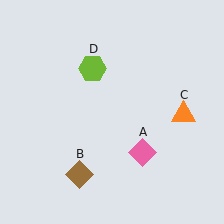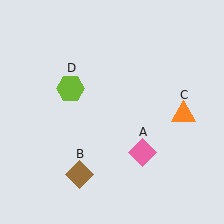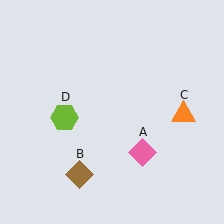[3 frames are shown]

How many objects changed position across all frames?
1 object changed position: lime hexagon (object D).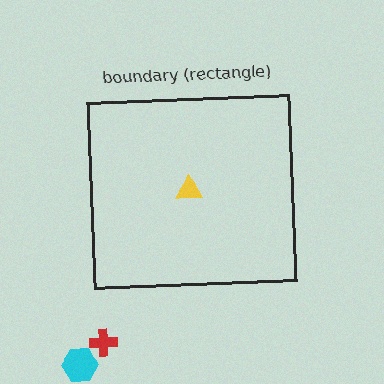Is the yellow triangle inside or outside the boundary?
Inside.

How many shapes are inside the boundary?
1 inside, 2 outside.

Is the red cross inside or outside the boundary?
Outside.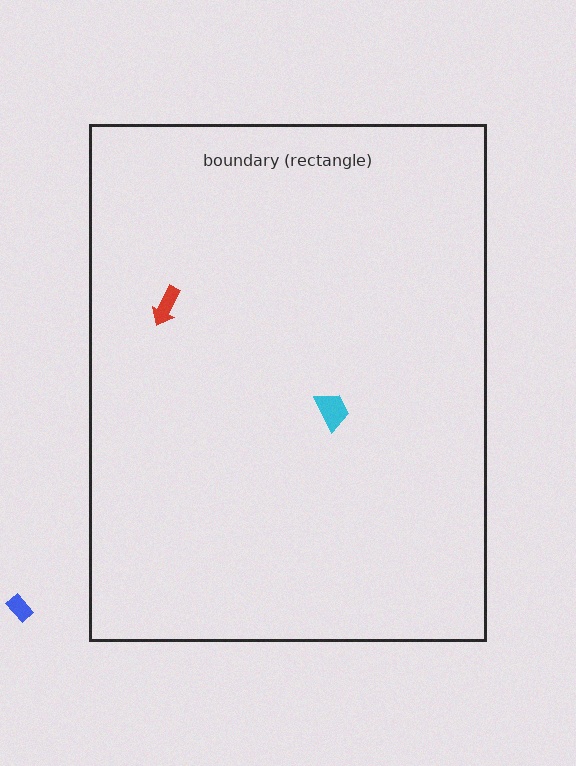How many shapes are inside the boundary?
2 inside, 1 outside.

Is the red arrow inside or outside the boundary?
Inside.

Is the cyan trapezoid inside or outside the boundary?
Inside.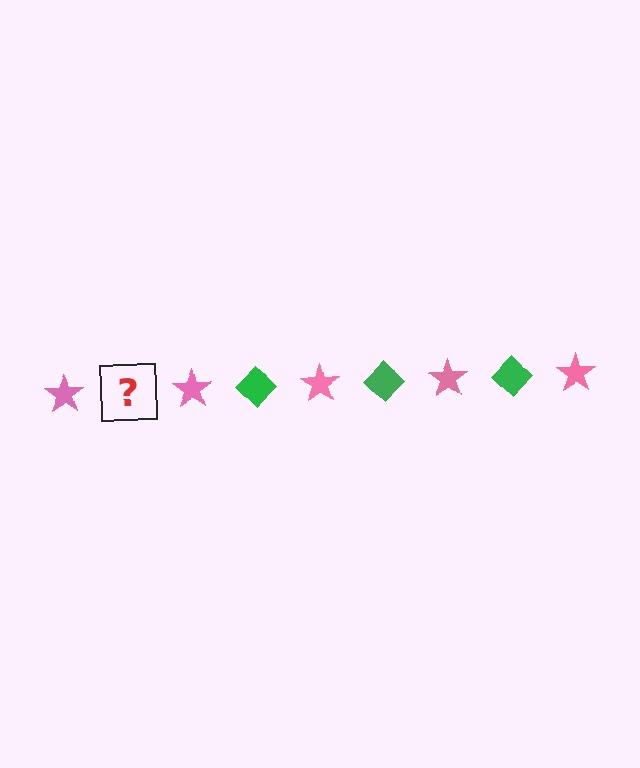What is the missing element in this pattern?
The missing element is a green diamond.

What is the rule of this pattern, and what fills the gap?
The rule is that the pattern alternates between pink star and green diamond. The gap should be filled with a green diamond.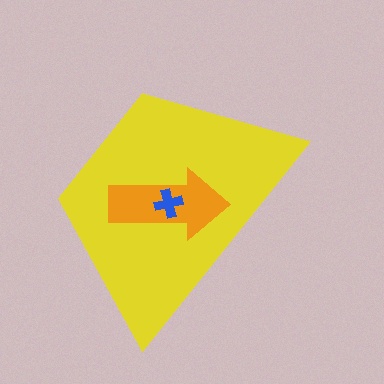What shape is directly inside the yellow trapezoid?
The orange arrow.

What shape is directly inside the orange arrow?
The blue cross.